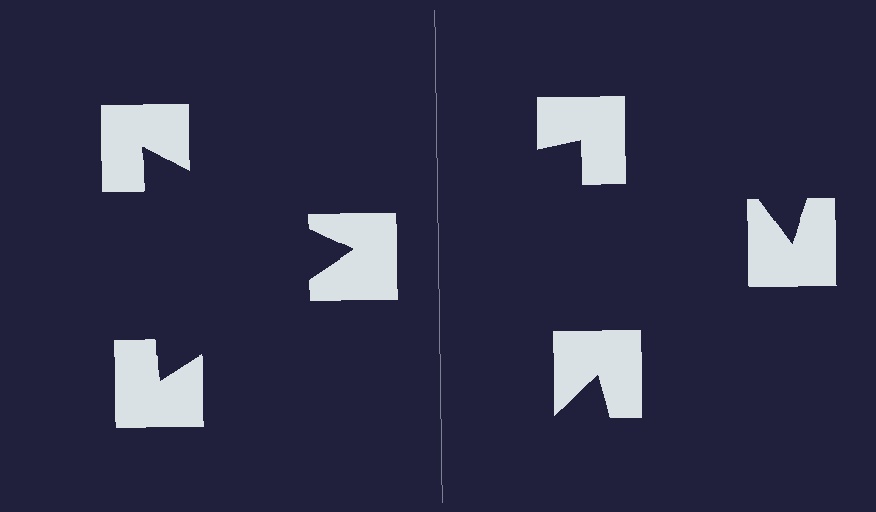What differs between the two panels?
The notched squares are positioned identically on both sides; only the wedge orientations differ. On the left they align to a triangle; on the right they are misaligned.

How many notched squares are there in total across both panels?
6 — 3 on each side.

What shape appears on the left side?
An illusory triangle.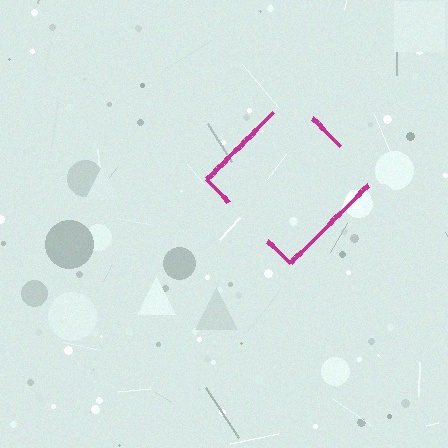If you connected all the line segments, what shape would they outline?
They would outline a diamond.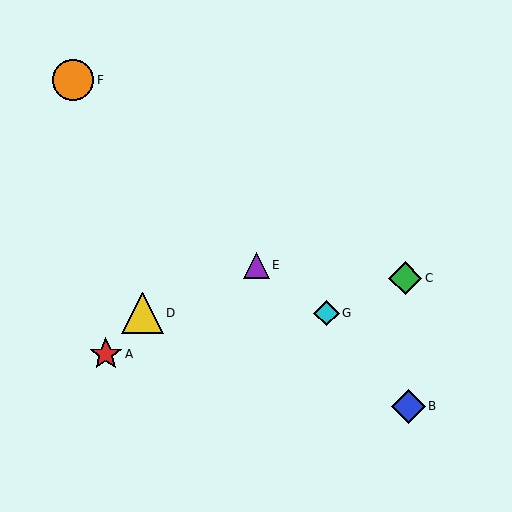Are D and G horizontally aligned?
Yes, both are at y≈313.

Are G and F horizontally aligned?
No, G is at y≈313 and F is at y≈80.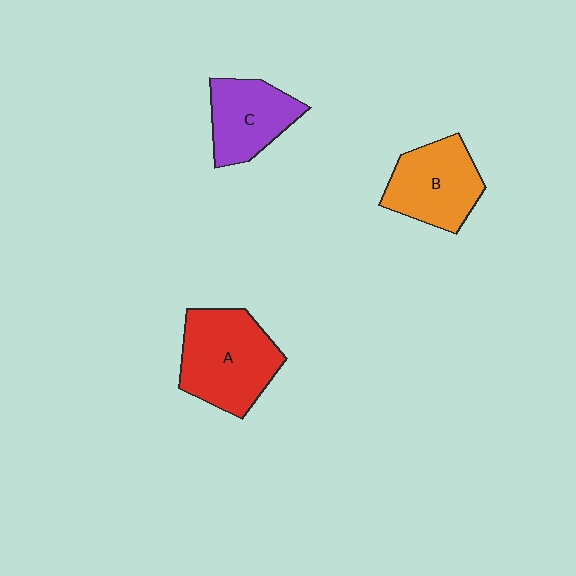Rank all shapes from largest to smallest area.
From largest to smallest: A (red), B (orange), C (purple).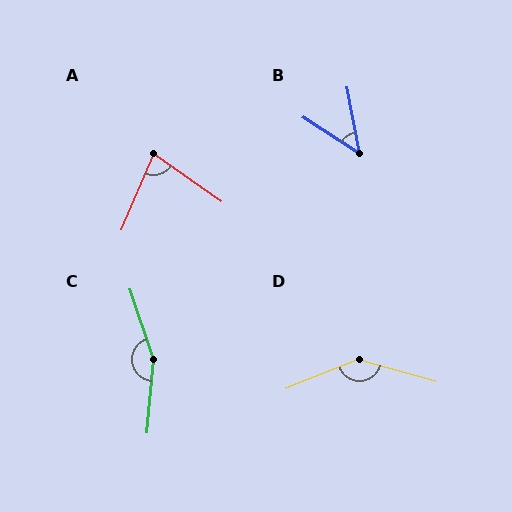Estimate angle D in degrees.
Approximately 142 degrees.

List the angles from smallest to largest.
B (46°), A (78°), D (142°), C (156°).